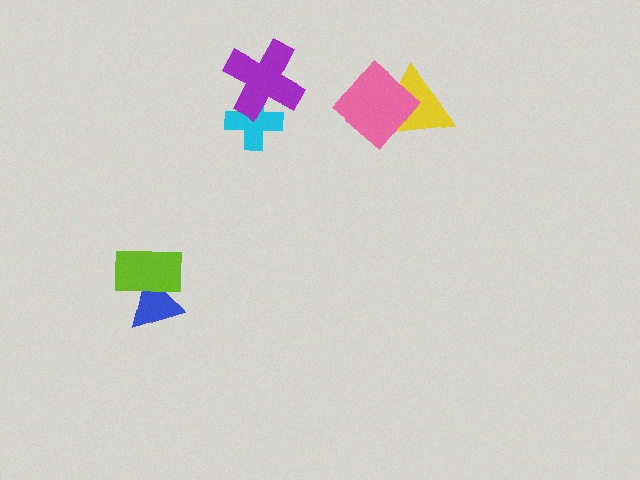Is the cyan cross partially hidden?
Yes, it is partially covered by another shape.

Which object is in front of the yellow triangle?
The pink diamond is in front of the yellow triangle.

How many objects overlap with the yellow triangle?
1 object overlaps with the yellow triangle.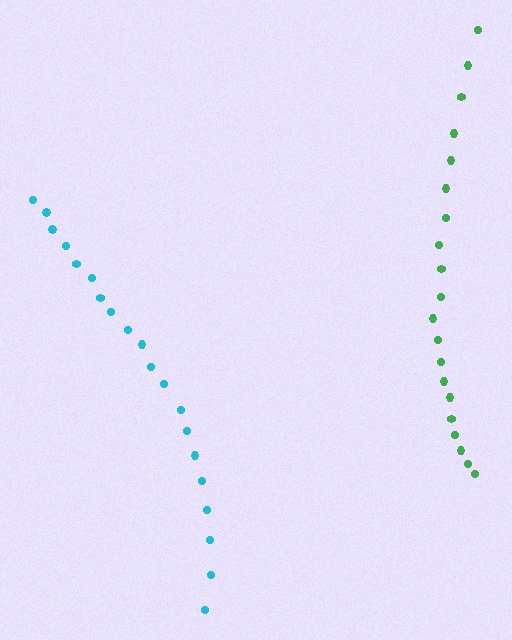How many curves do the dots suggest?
There are 2 distinct paths.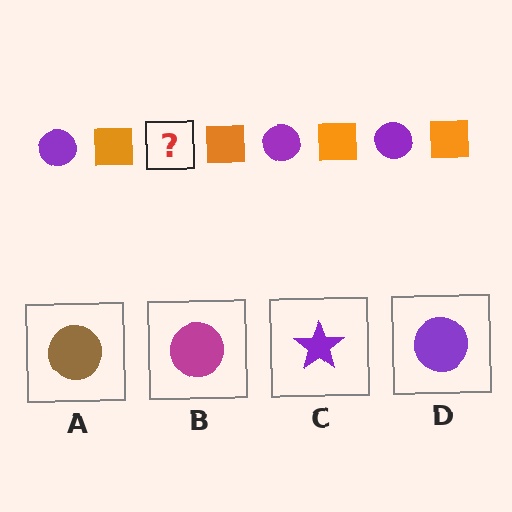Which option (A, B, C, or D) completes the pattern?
D.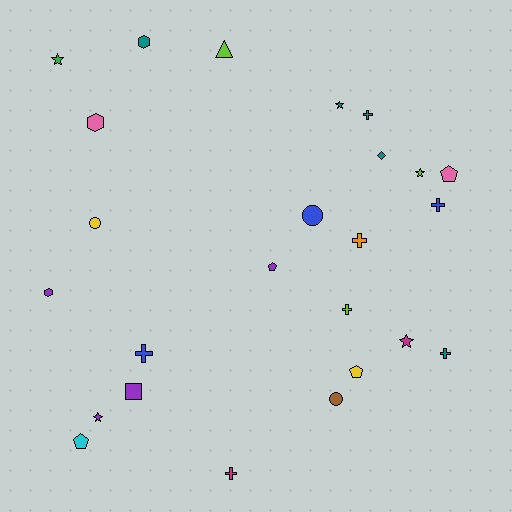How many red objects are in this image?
There are no red objects.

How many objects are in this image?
There are 25 objects.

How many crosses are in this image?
There are 7 crosses.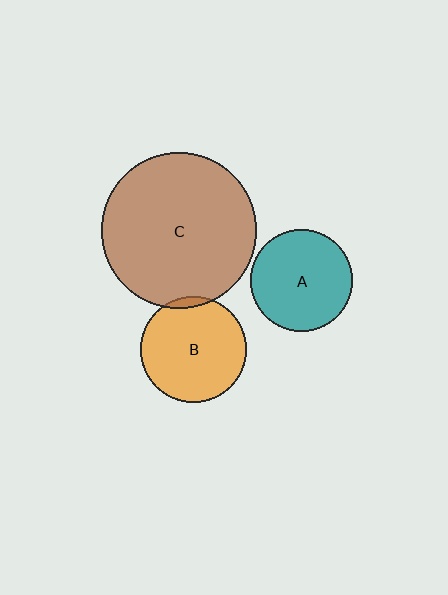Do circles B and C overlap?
Yes.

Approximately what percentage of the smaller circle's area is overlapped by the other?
Approximately 5%.